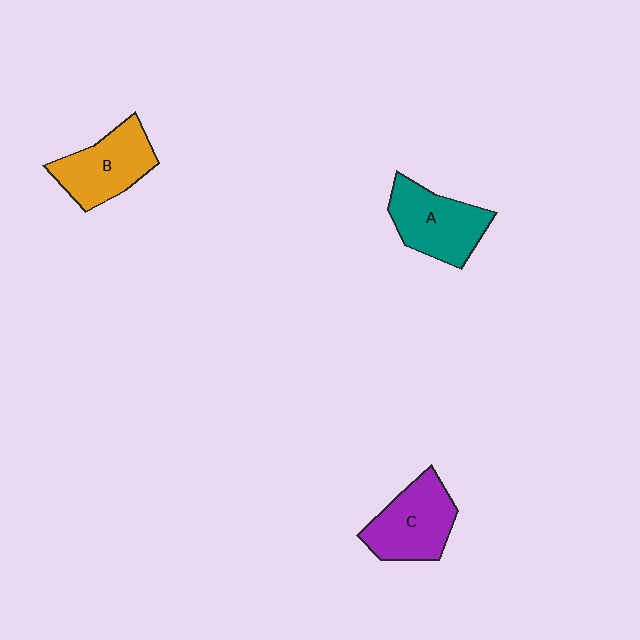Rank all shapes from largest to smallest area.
From largest to smallest: A (teal), C (purple), B (orange).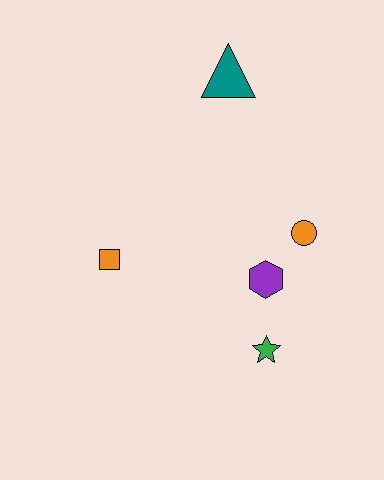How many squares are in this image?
There is 1 square.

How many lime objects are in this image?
There are no lime objects.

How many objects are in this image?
There are 5 objects.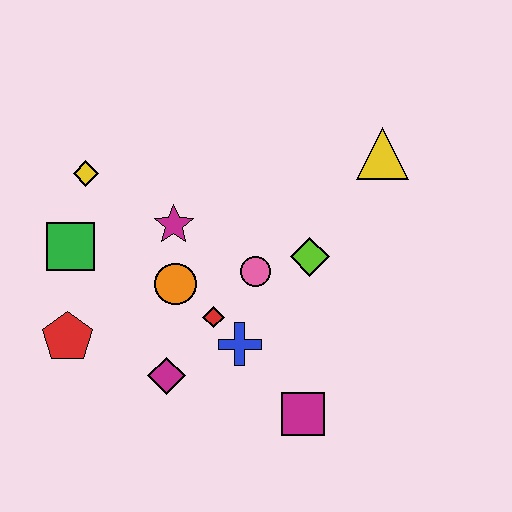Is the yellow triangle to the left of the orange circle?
No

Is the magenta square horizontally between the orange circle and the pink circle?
No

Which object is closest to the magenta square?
The blue cross is closest to the magenta square.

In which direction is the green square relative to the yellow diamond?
The green square is below the yellow diamond.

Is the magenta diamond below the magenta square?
No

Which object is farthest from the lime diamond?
The red pentagon is farthest from the lime diamond.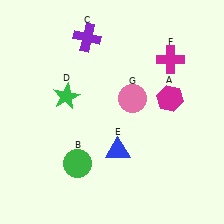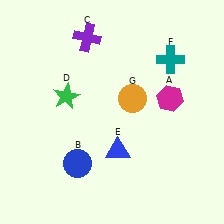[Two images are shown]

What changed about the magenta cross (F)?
In Image 1, F is magenta. In Image 2, it changed to teal.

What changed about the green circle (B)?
In Image 1, B is green. In Image 2, it changed to blue.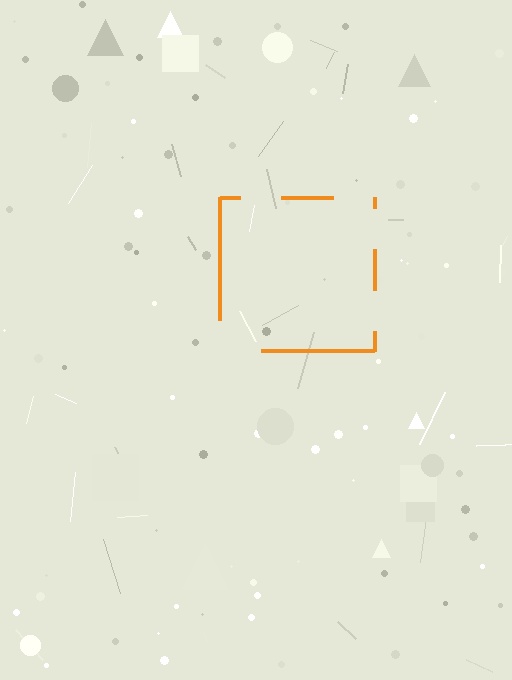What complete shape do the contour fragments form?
The contour fragments form a square.